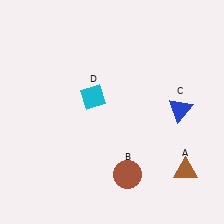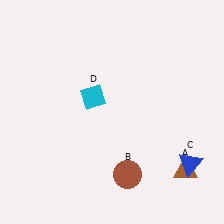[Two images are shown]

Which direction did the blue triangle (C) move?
The blue triangle (C) moved down.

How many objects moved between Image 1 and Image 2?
1 object moved between the two images.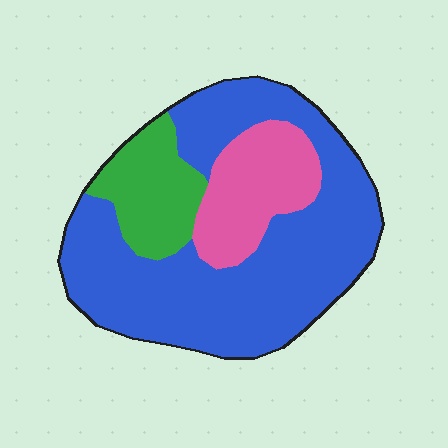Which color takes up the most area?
Blue, at roughly 65%.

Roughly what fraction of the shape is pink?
Pink covers roughly 20% of the shape.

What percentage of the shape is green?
Green covers around 15% of the shape.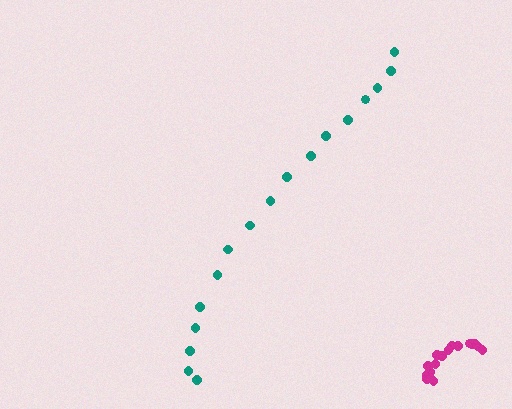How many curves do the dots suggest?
There are 2 distinct paths.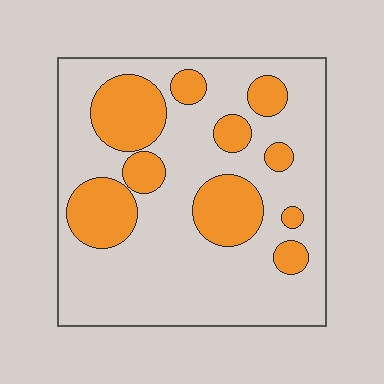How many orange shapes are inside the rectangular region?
10.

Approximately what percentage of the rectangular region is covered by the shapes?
Approximately 30%.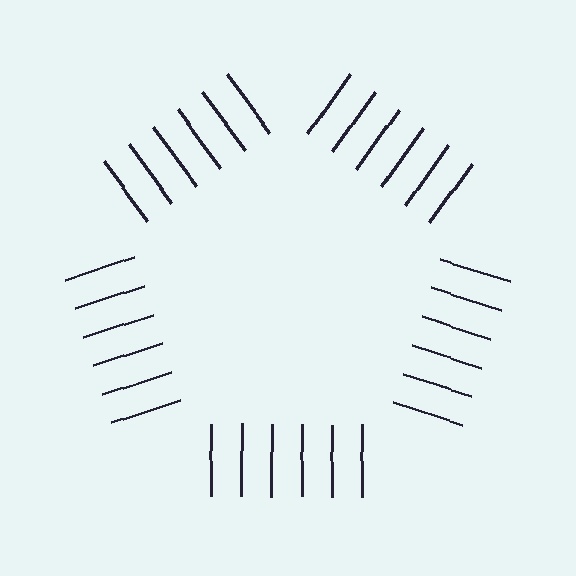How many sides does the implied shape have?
5 sides — the line-ends trace a pentagon.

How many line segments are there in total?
30 — 6 along each of the 5 edges.